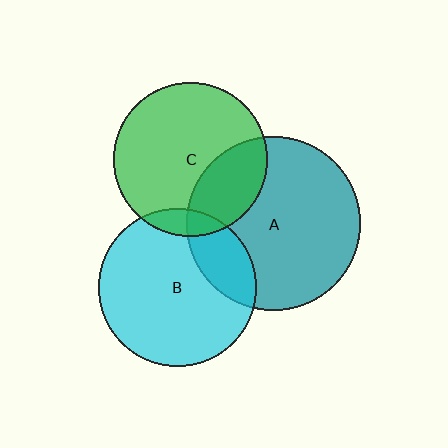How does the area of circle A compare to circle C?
Approximately 1.3 times.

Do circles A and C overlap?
Yes.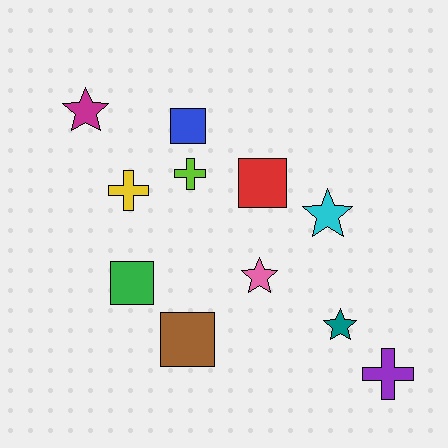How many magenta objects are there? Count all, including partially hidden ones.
There is 1 magenta object.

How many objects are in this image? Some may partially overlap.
There are 11 objects.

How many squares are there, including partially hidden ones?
There are 4 squares.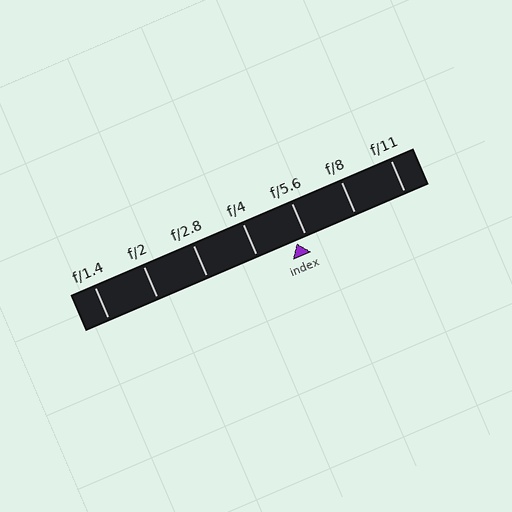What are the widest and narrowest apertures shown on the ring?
The widest aperture shown is f/1.4 and the narrowest is f/11.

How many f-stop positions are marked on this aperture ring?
There are 7 f-stop positions marked.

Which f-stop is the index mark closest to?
The index mark is closest to f/5.6.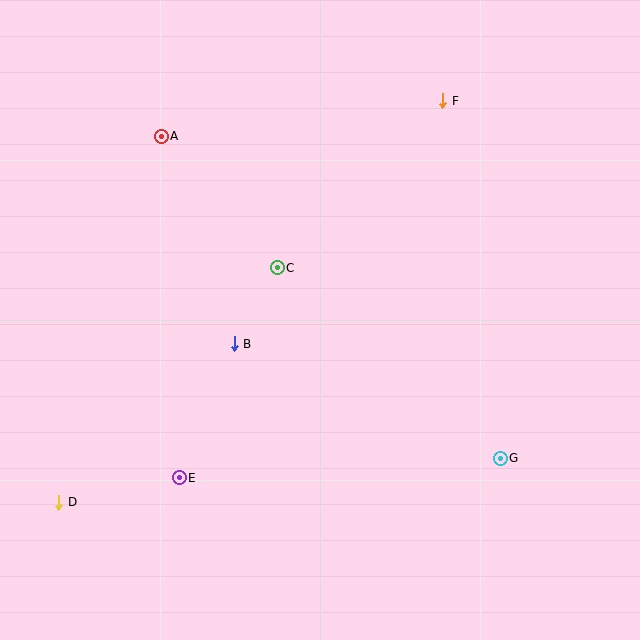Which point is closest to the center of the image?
Point C at (277, 268) is closest to the center.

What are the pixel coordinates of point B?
Point B is at (234, 344).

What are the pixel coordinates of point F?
Point F is at (443, 101).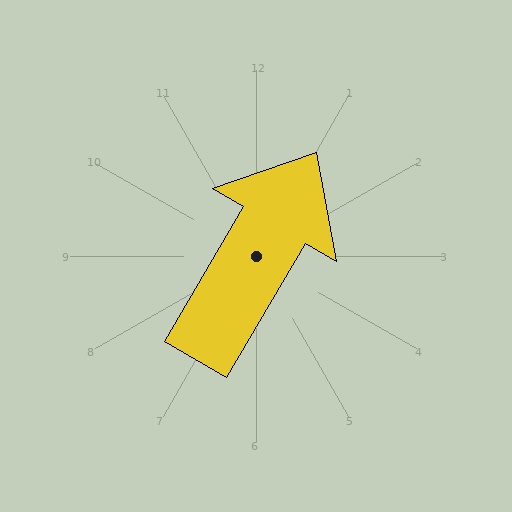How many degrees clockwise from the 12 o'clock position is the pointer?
Approximately 30 degrees.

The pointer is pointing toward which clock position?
Roughly 1 o'clock.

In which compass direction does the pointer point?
Northeast.